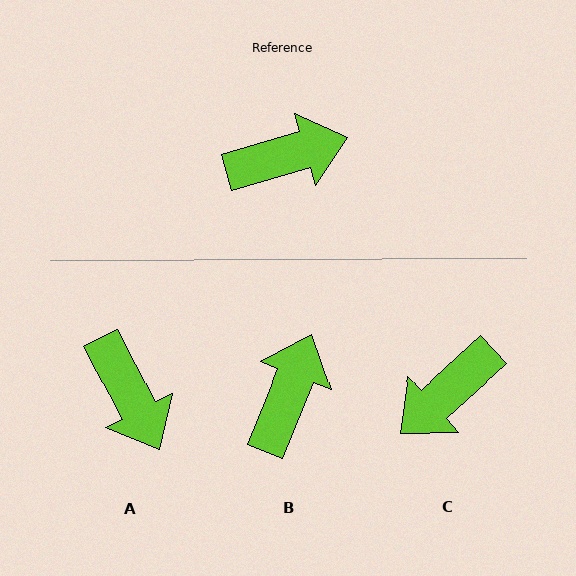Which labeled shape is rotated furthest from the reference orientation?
C, about 154 degrees away.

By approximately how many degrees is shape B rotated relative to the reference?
Approximately 52 degrees counter-clockwise.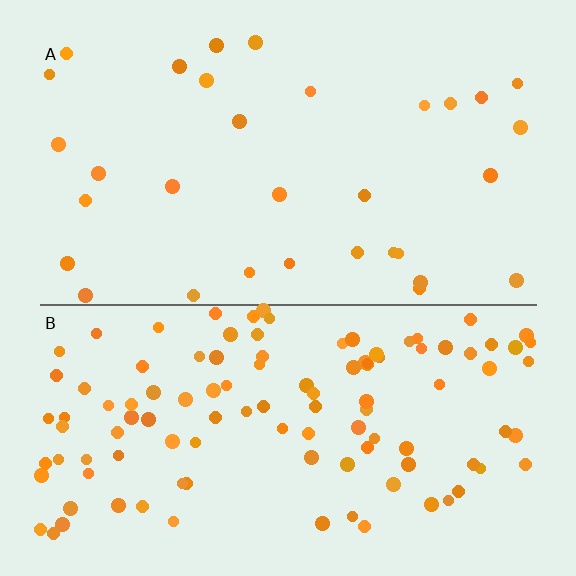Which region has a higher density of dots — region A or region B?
B (the bottom).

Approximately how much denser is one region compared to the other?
Approximately 3.6× — region B over region A.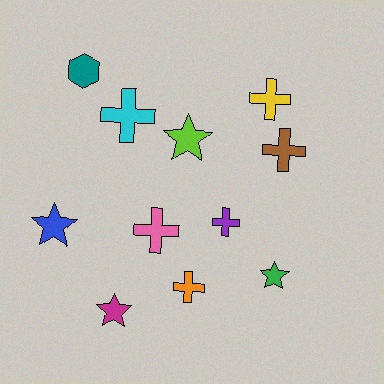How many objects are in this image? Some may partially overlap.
There are 11 objects.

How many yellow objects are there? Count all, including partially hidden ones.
There is 1 yellow object.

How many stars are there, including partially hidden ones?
There are 4 stars.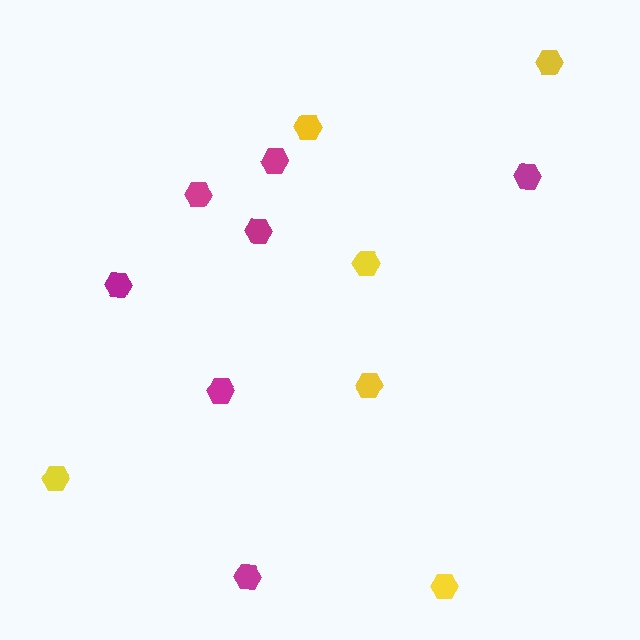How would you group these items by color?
There are 2 groups: one group of yellow hexagons (6) and one group of magenta hexagons (7).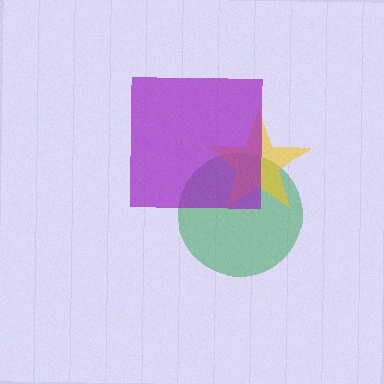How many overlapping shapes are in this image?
There are 3 overlapping shapes in the image.